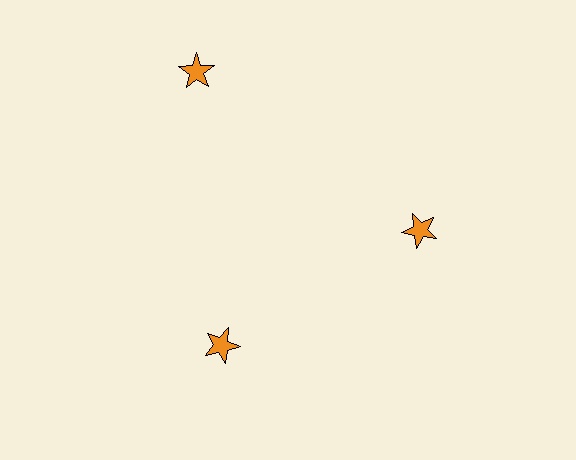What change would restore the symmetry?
The symmetry would be restored by moving it inward, back onto the ring so that all 3 stars sit at equal angles and equal distance from the center.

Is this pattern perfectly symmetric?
No. The 3 orange stars are arranged in a ring, but one element near the 11 o'clock position is pushed outward from the center, breaking the 3-fold rotational symmetry.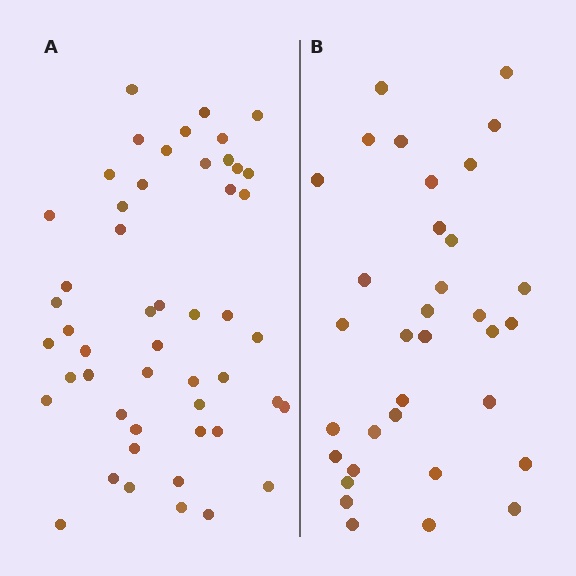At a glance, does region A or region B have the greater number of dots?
Region A (the left region) has more dots.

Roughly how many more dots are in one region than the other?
Region A has approximately 15 more dots than region B.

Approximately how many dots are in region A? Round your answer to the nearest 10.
About 50 dots.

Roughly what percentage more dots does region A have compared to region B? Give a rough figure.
About 45% more.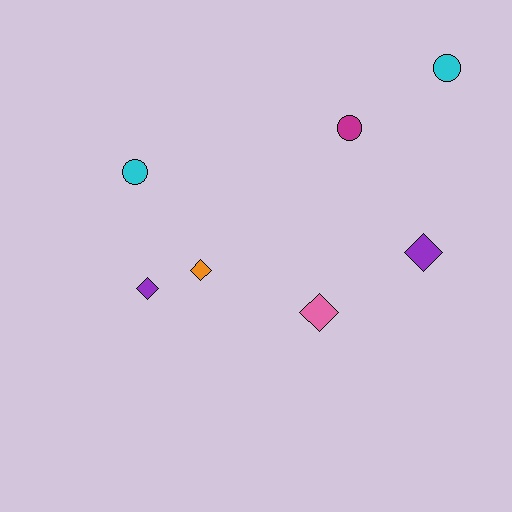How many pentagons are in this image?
There are no pentagons.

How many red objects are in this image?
There are no red objects.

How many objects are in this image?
There are 7 objects.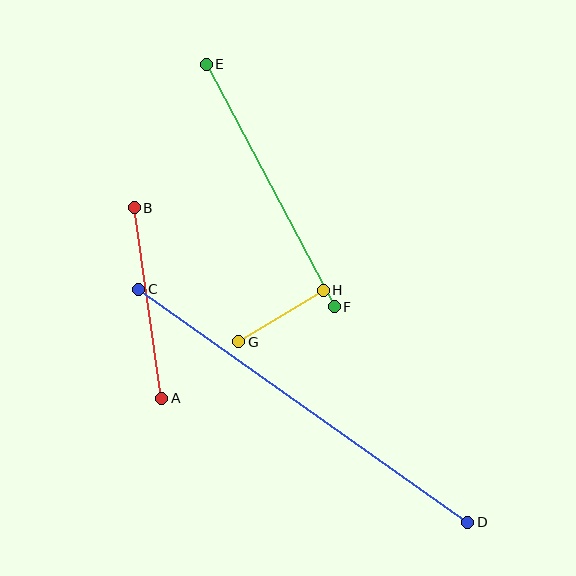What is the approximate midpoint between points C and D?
The midpoint is at approximately (303, 406) pixels.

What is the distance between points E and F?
The distance is approximately 274 pixels.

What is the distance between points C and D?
The distance is approximately 403 pixels.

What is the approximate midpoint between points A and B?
The midpoint is at approximately (148, 303) pixels.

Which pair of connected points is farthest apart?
Points C and D are farthest apart.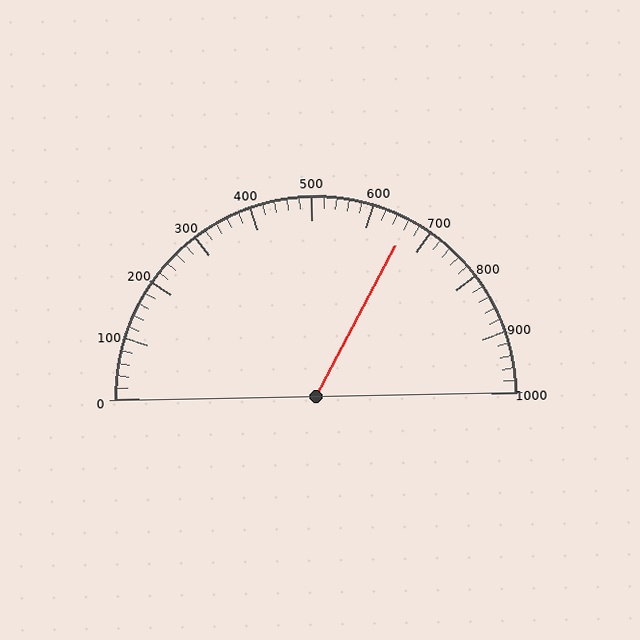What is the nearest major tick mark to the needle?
The nearest major tick mark is 700.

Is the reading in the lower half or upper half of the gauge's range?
The reading is in the upper half of the range (0 to 1000).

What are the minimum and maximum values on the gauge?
The gauge ranges from 0 to 1000.